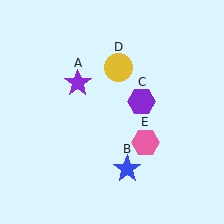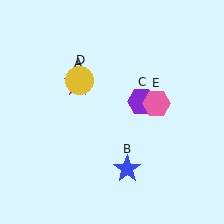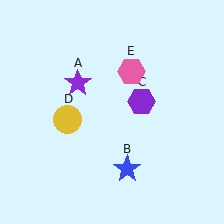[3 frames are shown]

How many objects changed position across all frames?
2 objects changed position: yellow circle (object D), pink hexagon (object E).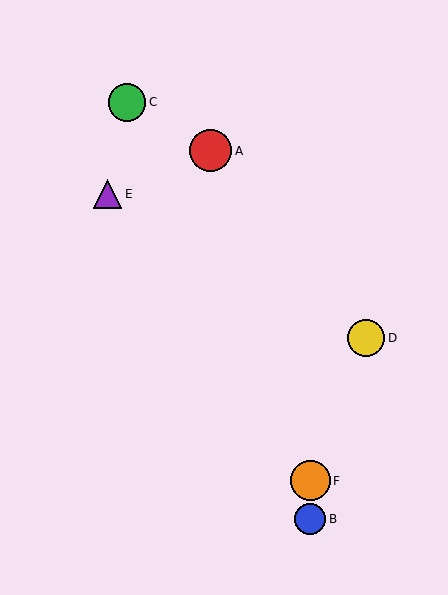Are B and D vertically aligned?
No, B is at x≈310 and D is at x≈366.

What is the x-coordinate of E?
Object E is at x≈108.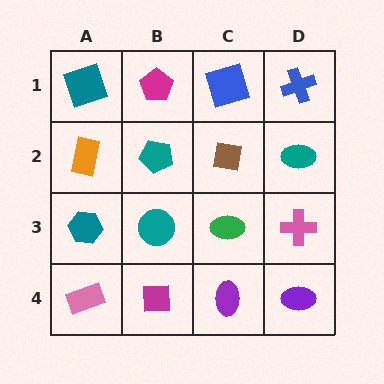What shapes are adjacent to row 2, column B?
A magenta pentagon (row 1, column B), a teal circle (row 3, column B), an orange rectangle (row 2, column A), a brown square (row 2, column C).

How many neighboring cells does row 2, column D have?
3.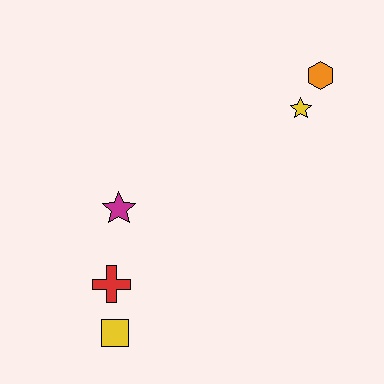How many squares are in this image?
There is 1 square.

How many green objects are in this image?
There are no green objects.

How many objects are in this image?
There are 5 objects.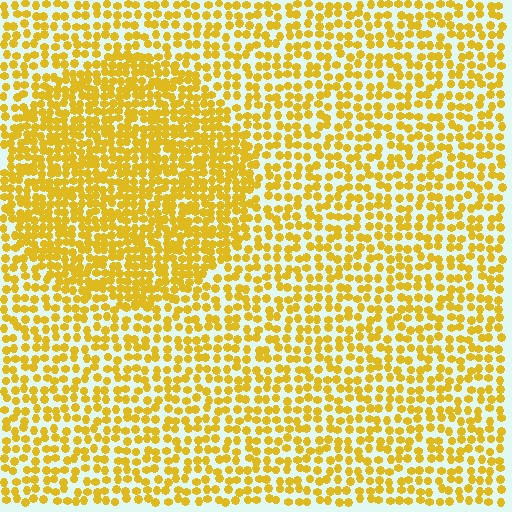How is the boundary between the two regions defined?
The boundary is defined by a change in element density (approximately 1.7x ratio). All elements are the same color, size, and shape.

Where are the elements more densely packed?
The elements are more densely packed inside the circle boundary.